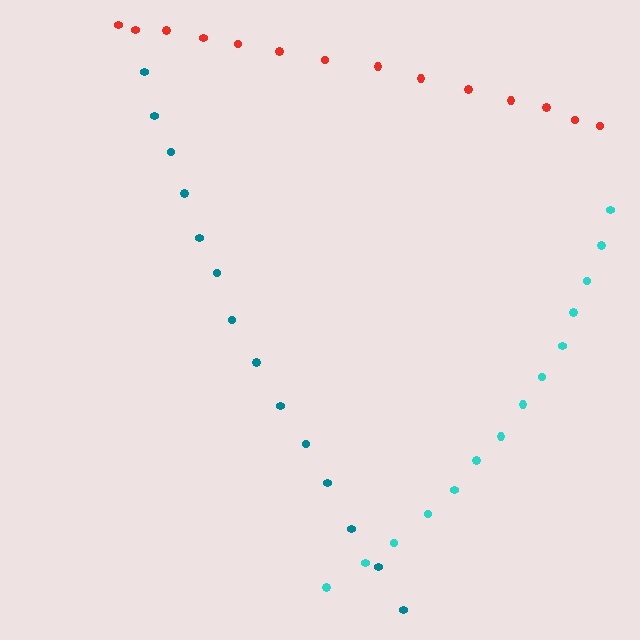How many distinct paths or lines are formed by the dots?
There are 3 distinct paths.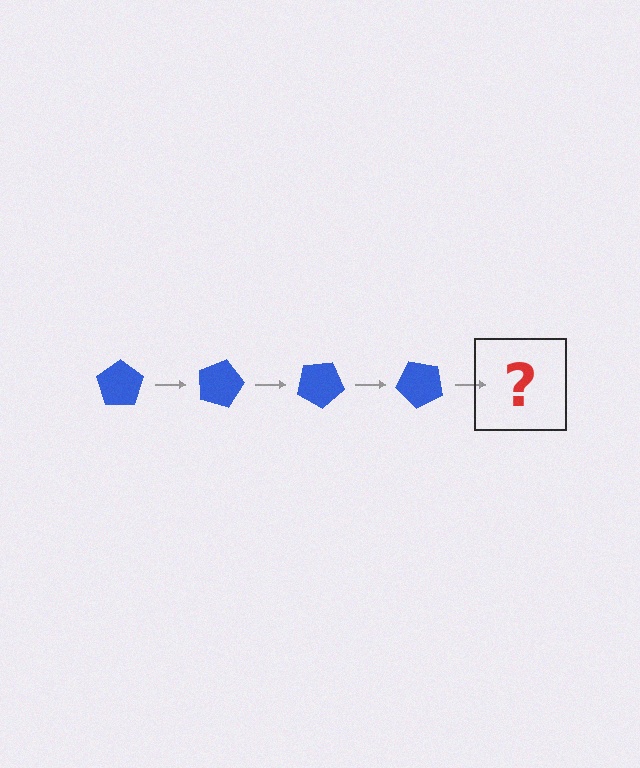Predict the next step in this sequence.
The next step is a blue pentagon rotated 60 degrees.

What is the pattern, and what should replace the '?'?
The pattern is that the pentagon rotates 15 degrees each step. The '?' should be a blue pentagon rotated 60 degrees.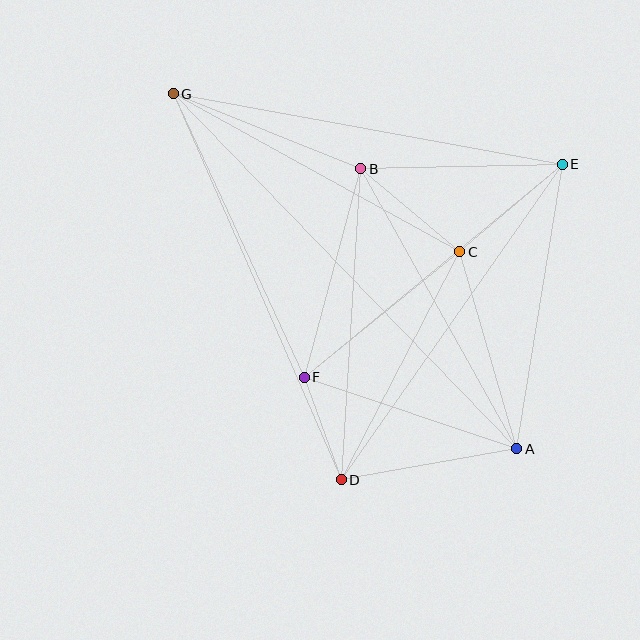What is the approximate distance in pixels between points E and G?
The distance between E and G is approximately 395 pixels.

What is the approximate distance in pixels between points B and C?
The distance between B and C is approximately 129 pixels.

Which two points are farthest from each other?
Points A and G are farthest from each other.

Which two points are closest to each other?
Points D and F are closest to each other.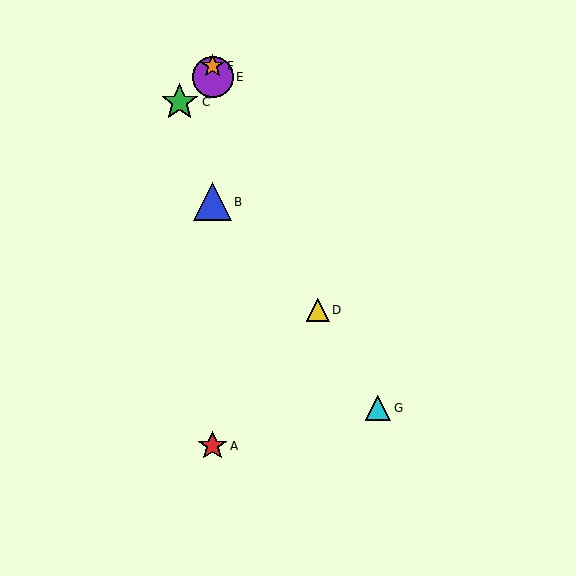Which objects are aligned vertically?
Objects A, B, E, F are aligned vertically.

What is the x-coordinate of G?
Object G is at x≈378.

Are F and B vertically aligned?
Yes, both are at x≈213.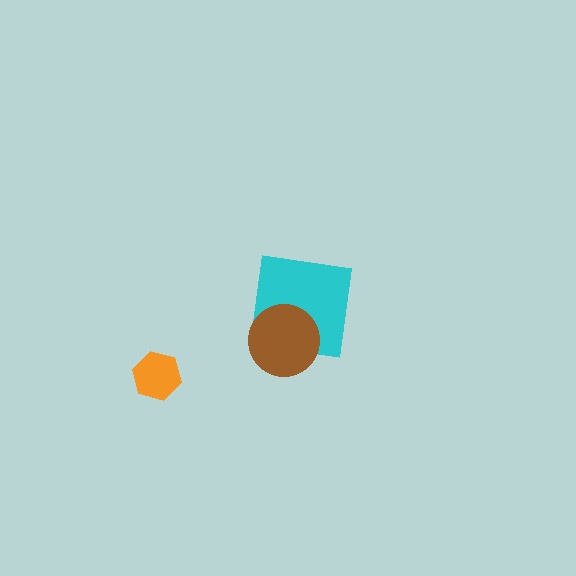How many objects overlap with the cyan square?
1 object overlaps with the cyan square.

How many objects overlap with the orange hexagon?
0 objects overlap with the orange hexagon.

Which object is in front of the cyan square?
The brown circle is in front of the cyan square.